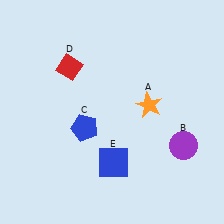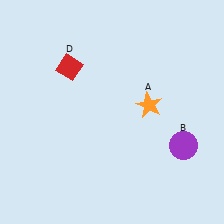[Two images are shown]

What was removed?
The blue pentagon (C), the blue square (E) were removed in Image 2.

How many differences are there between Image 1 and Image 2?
There are 2 differences between the two images.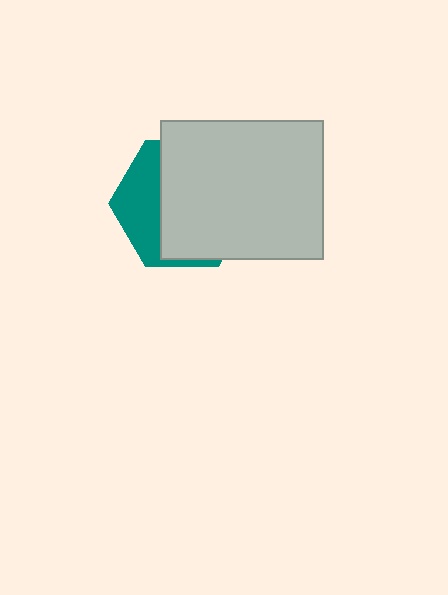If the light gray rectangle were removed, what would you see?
You would see the complete teal hexagon.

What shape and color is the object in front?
The object in front is a light gray rectangle.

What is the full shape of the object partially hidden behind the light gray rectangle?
The partially hidden object is a teal hexagon.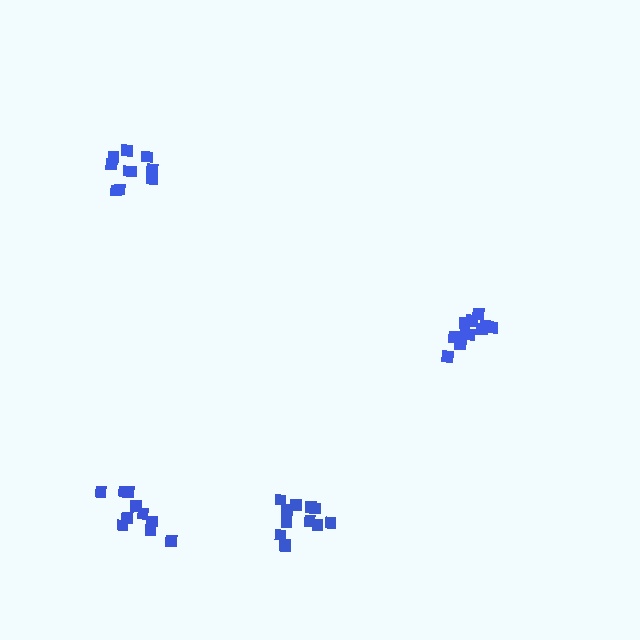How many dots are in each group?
Group 1: 10 dots, Group 2: 12 dots, Group 3: 10 dots, Group 4: 13 dots (45 total).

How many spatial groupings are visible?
There are 4 spatial groupings.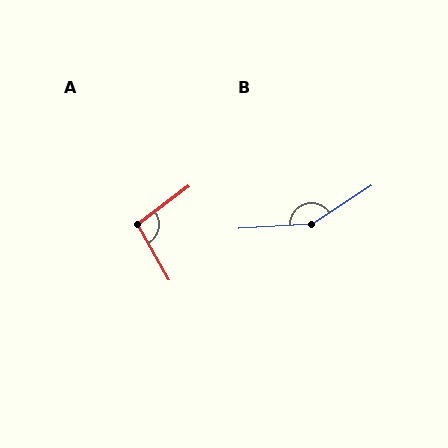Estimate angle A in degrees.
Approximately 97 degrees.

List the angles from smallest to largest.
A (97°), B (151°).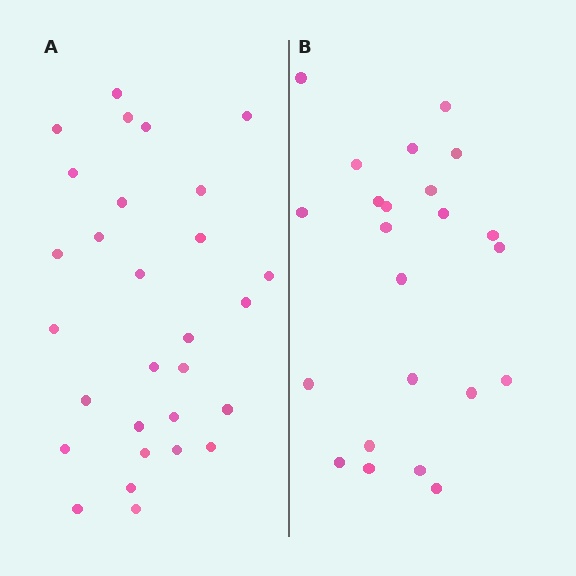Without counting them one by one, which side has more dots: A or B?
Region A (the left region) has more dots.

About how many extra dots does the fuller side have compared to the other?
Region A has about 6 more dots than region B.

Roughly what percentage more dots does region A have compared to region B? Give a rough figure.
About 25% more.